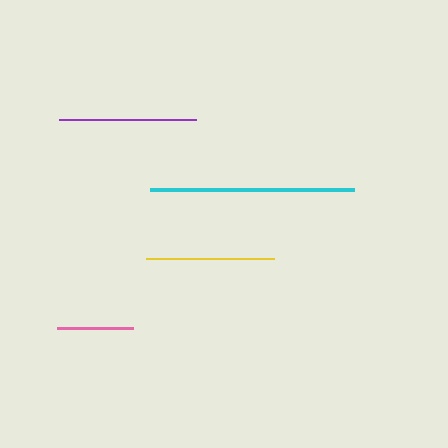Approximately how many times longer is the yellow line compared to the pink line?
The yellow line is approximately 1.7 times the length of the pink line.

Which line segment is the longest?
The cyan line is the longest at approximately 205 pixels.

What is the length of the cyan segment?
The cyan segment is approximately 205 pixels long.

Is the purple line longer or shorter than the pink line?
The purple line is longer than the pink line.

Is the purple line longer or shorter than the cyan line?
The cyan line is longer than the purple line.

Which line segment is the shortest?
The pink line is the shortest at approximately 76 pixels.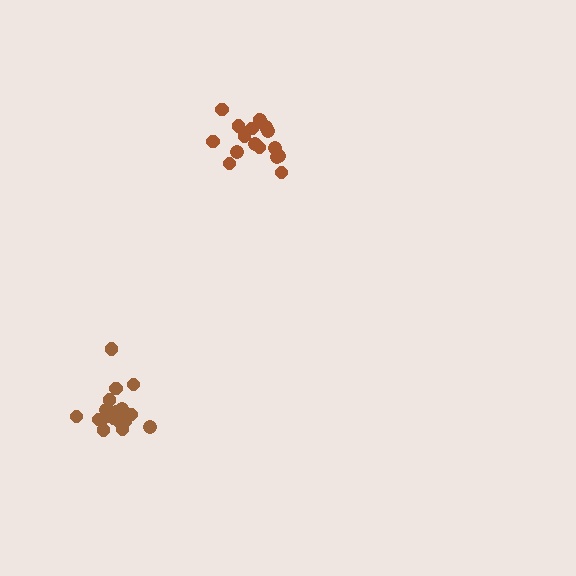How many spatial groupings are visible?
There are 2 spatial groupings.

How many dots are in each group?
Group 1: 18 dots, Group 2: 17 dots (35 total).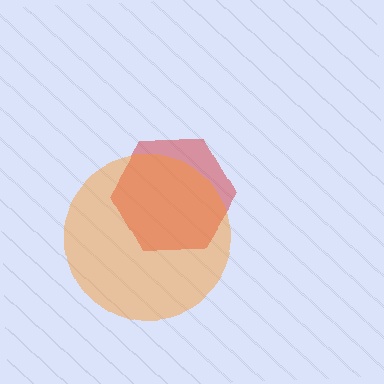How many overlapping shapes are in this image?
There are 2 overlapping shapes in the image.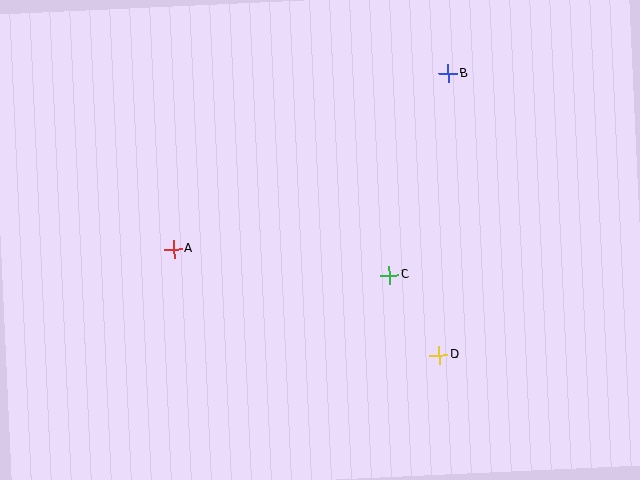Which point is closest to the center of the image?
Point C at (390, 275) is closest to the center.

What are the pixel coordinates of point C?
Point C is at (390, 275).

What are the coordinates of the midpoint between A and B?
The midpoint between A and B is at (311, 161).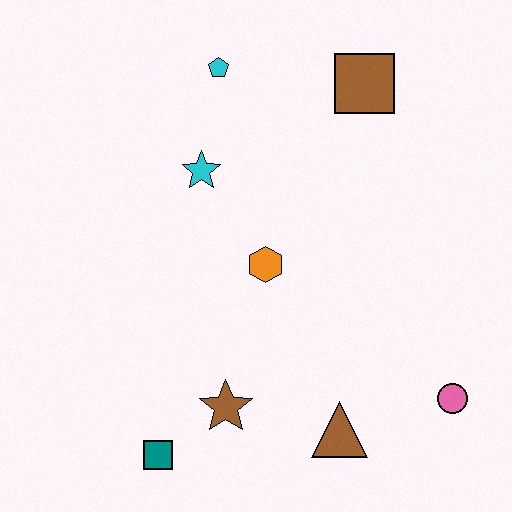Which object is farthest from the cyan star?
The pink circle is farthest from the cyan star.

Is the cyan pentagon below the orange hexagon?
No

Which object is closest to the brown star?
The teal square is closest to the brown star.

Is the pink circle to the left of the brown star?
No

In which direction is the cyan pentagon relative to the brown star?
The cyan pentagon is above the brown star.